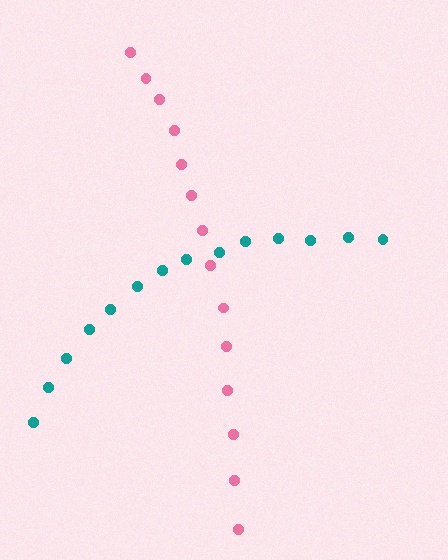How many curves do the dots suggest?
There are 2 distinct paths.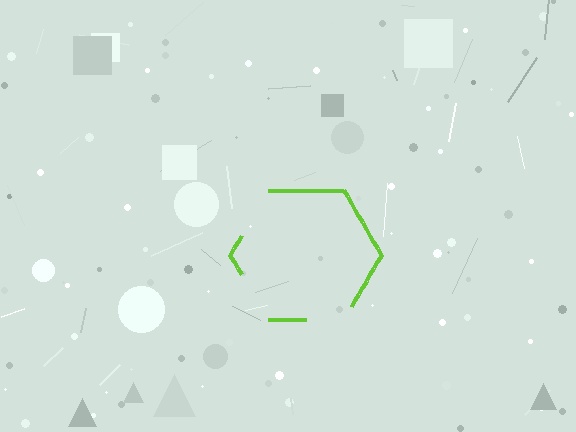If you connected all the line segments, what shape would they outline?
They would outline a hexagon.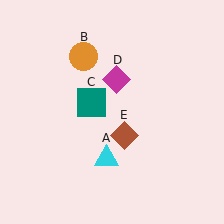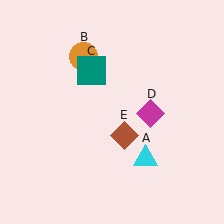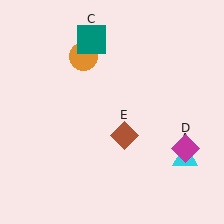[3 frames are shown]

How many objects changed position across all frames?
3 objects changed position: cyan triangle (object A), teal square (object C), magenta diamond (object D).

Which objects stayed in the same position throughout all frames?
Orange circle (object B) and brown diamond (object E) remained stationary.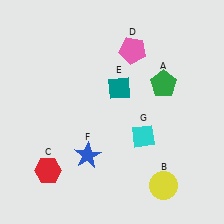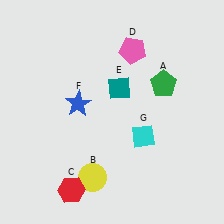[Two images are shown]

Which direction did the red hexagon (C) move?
The red hexagon (C) moved right.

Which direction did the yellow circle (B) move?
The yellow circle (B) moved left.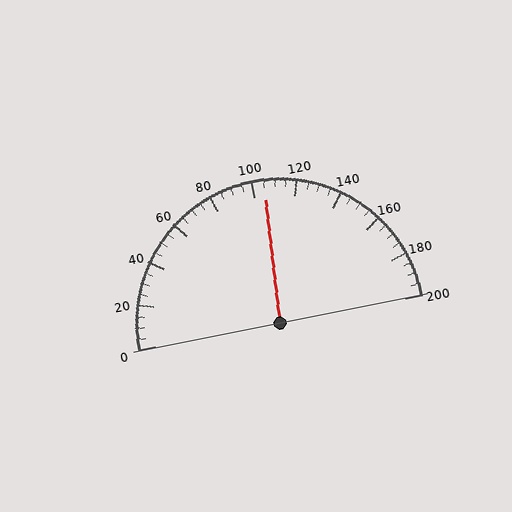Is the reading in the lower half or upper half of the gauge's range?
The reading is in the upper half of the range (0 to 200).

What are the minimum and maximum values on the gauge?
The gauge ranges from 0 to 200.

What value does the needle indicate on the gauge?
The needle indicates approximately 105.